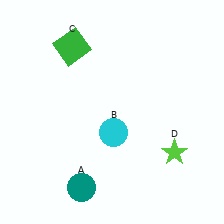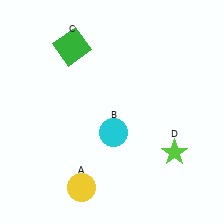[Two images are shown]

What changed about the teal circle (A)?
In Image 1, A is teal. In Image 2, it changed to yellow.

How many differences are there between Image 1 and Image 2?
There is 1 difference between the two images.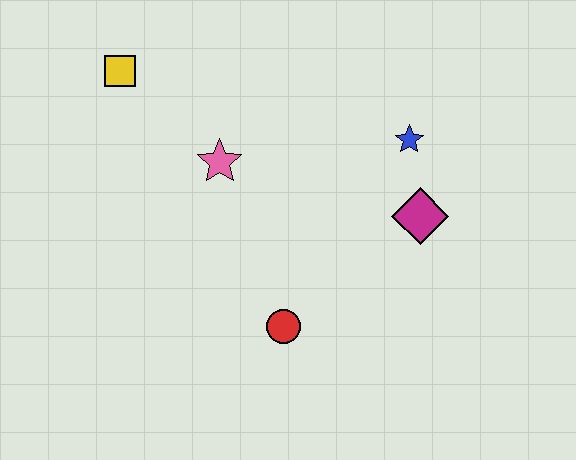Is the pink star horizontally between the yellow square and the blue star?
Yes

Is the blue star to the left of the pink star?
No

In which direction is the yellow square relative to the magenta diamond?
The yellow square is to the left of the magenta diamond.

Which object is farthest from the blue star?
The yellow square is farthest from the blue star.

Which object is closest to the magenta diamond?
The blue star is closest to the magenta diamond.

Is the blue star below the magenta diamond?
No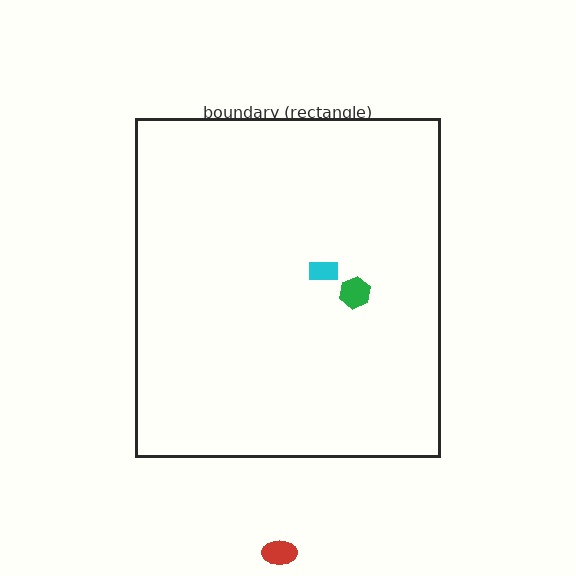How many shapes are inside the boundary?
2 inside, 1 outside.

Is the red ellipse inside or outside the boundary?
Outside.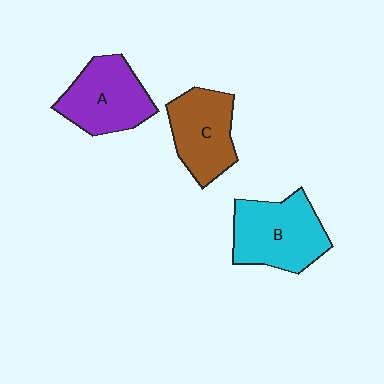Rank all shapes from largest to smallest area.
From largest to smallest: B (cyan), A (purple), C (brown).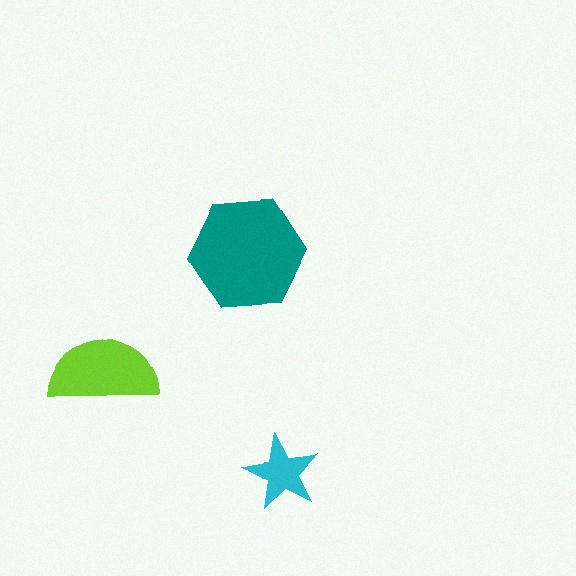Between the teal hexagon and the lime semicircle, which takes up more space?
The teal hexagon.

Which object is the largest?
The teal hexagon.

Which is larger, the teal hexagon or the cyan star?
The teal hexagon.